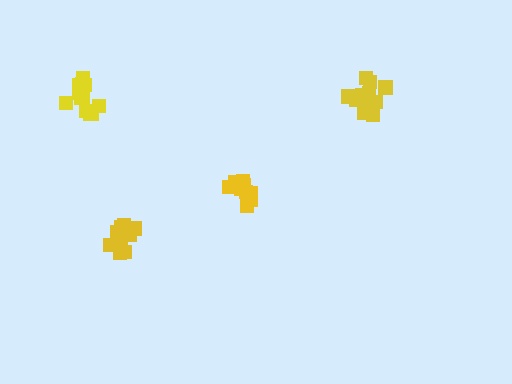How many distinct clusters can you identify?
There are 4 distinct clusters.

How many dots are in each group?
Group 1: 13 dots, Group 2: 13 dots, Group 3: 15 dots, Group 4: 15 dots (56 total).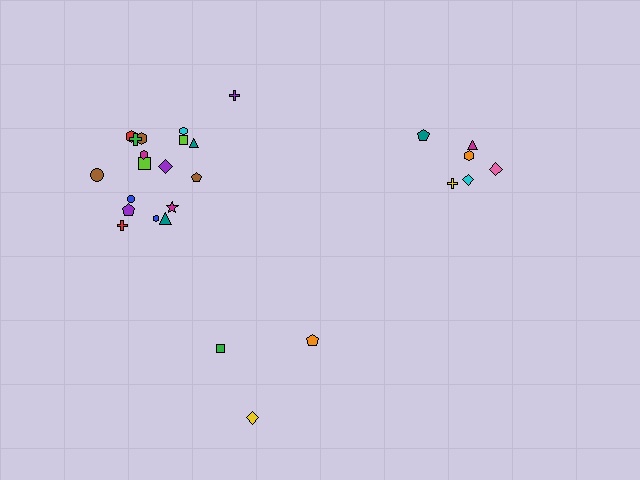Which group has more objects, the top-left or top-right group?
The top-left group.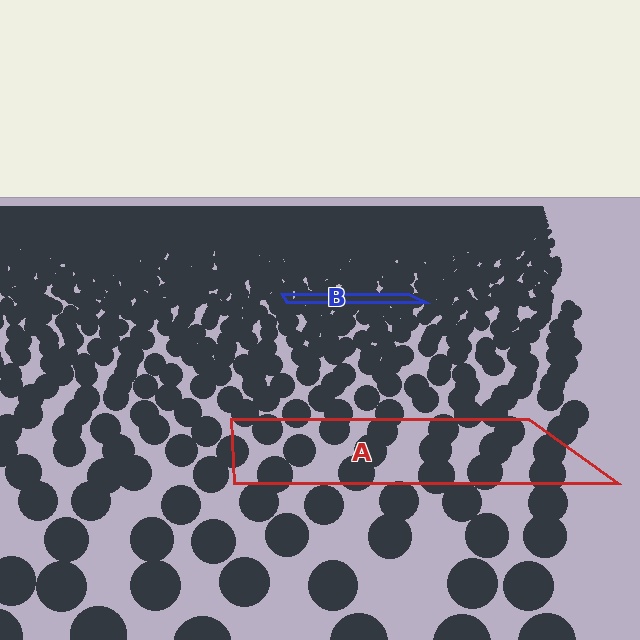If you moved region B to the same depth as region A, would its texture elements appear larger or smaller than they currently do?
They would appear larger. At a closer depth, the same texture elements are projected at a bigger on-screen size.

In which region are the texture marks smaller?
The texture marks are smaller in region B, because it is farther away.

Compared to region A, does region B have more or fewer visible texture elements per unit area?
Region B has more texture elements per unit area — they are packed more densely because it is farther away.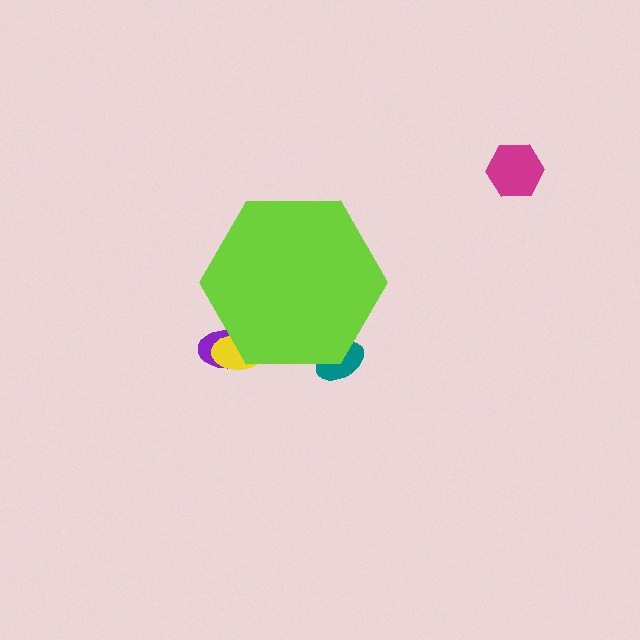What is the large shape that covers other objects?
A lime hexagon.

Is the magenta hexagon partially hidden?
No, the magenta hexagon is fully visible.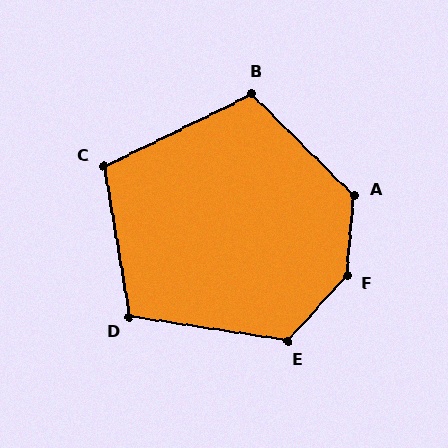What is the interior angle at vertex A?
Approximately 130 degrees (obtuse).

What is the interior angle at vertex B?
Approximately 109 degrees (obtuse).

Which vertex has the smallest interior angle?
C, at approximately 107 degrees.